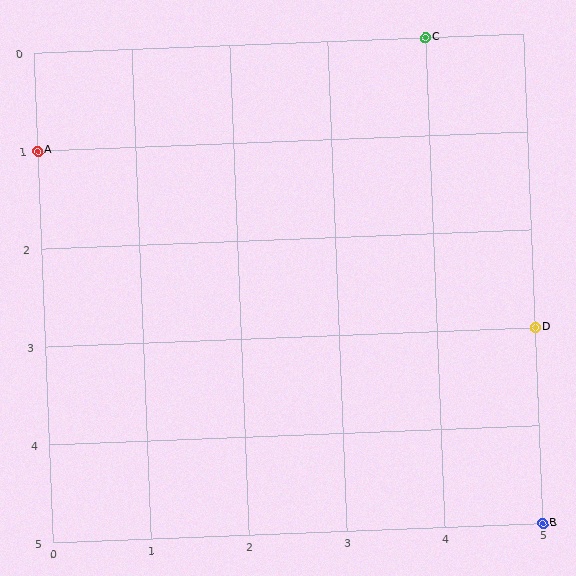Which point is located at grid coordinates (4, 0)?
Point C is at (4, 0).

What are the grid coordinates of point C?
Point C is at grid coordinates (4, 0).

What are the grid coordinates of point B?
Point B is at grid coordinates (5, 5).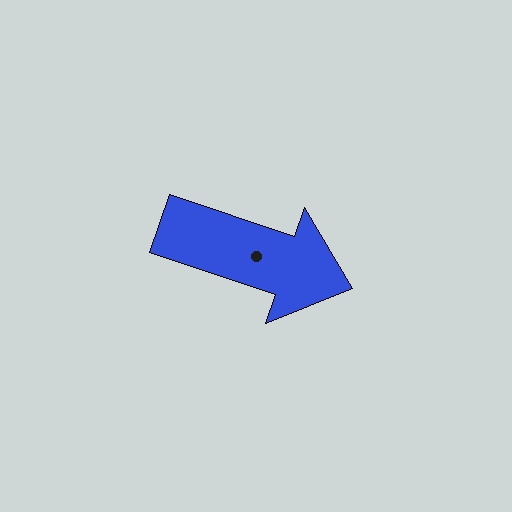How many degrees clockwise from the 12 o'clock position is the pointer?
Approximately 109 degrees.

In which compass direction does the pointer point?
East.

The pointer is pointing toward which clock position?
Roughly 4 o'clock.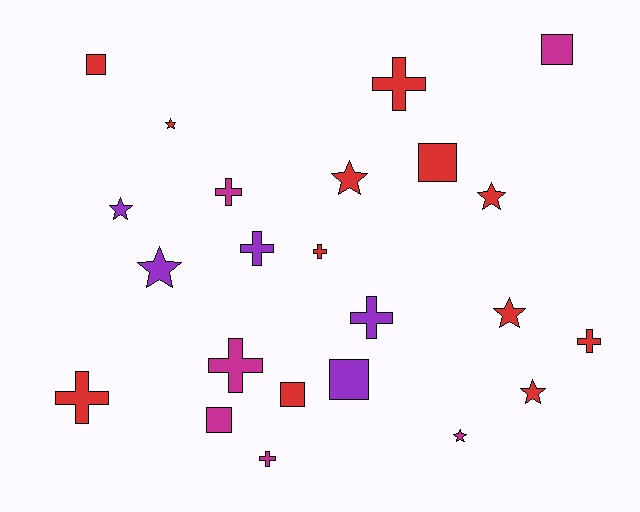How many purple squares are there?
There is 1 purple square.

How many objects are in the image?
There are 23 objects.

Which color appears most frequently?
Red, with 12 objects.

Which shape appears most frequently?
Cross, with 9 objects.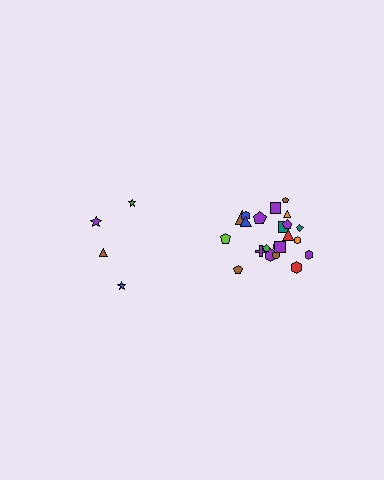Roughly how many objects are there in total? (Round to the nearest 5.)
Roughly 25 objects in total.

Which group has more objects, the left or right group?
The right group.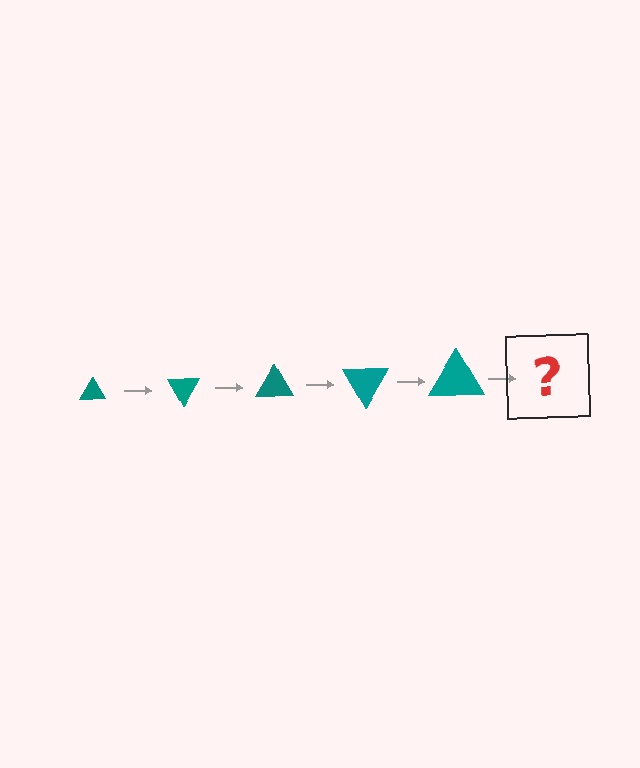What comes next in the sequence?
The next element should be a triangle, larger than the previous one and rotated 300 degrees from the start.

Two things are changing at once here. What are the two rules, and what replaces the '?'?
The two rules are that the triangle grows larger each step and it rotates 60 degrees each step. The '?' should be a triangle, larger than the previous one and rotated 300 degrees from the start.